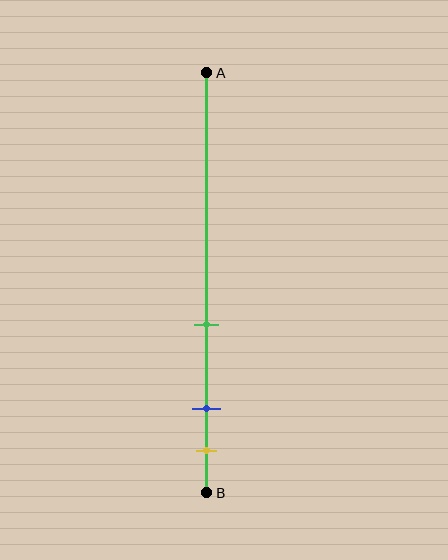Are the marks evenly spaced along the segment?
No, the marks are not evenly spaced.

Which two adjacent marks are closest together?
The blue and yellow marks are the closest adjacent pair.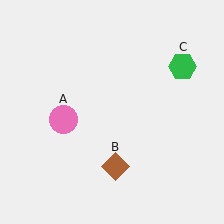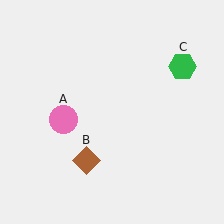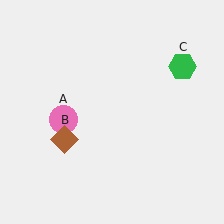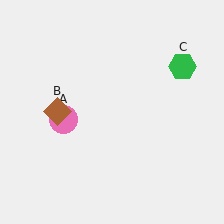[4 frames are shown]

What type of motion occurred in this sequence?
The brown diamond (object B) rotated clockwise around the center of the scene.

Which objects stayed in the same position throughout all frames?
Pink circle (object A) and green hexagon (object C) remained stationary.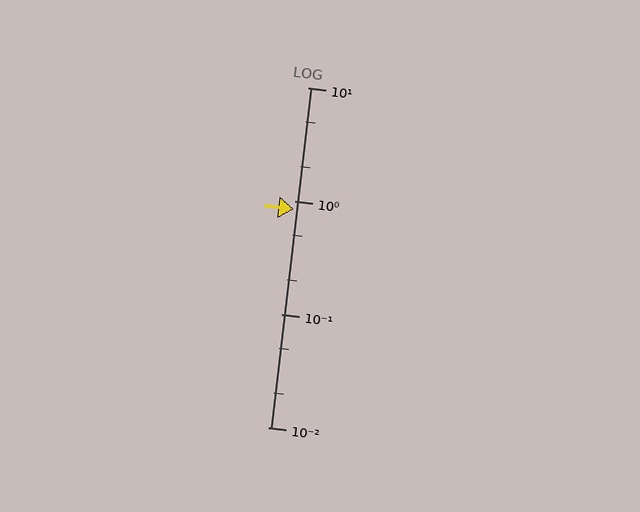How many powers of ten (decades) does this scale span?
The scale spans 3 decades, from 0.01 to 10.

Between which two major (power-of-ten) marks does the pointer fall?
The pointer is between 0.1 and 1.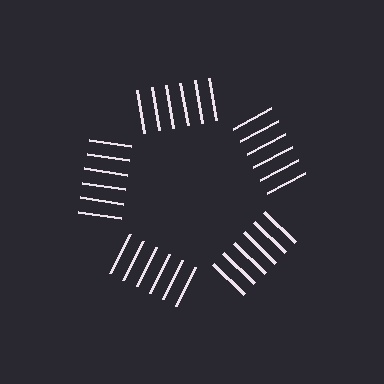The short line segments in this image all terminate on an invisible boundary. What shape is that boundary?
An illusory pentagon — the line segments terminate on its edges but no continuous stroke is drawn.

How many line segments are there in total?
30 — 6 along each of the 5 edges.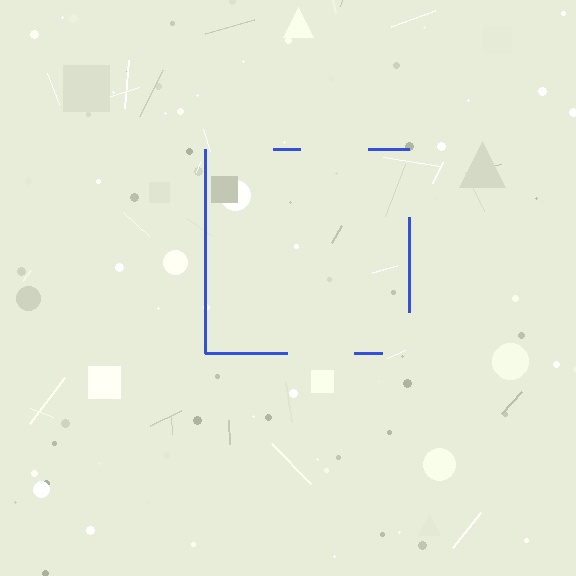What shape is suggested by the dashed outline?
The dashed outline suggests a square.